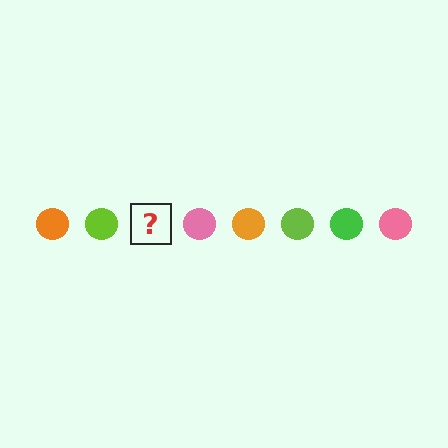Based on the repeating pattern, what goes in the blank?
The blank should be a green circle.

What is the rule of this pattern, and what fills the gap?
The rule is that the pattern cycles through orange, lime, green, pink circles. The gap should be filled with a green circle.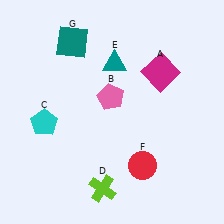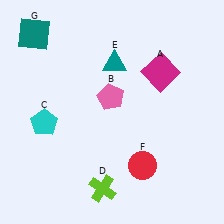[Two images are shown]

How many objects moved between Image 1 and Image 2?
1 object moved between the two images.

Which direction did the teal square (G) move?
The teal square (G) moved left.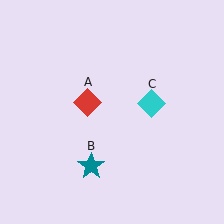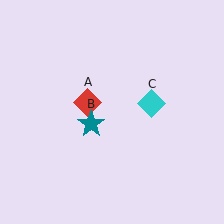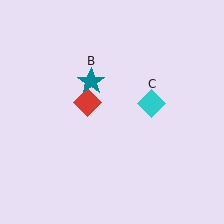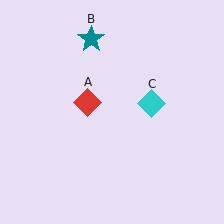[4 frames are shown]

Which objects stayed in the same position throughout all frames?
Red diamond (object A) and cyan diamond (object C) remained stationary.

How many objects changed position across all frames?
1 object changed position: teal star (object B).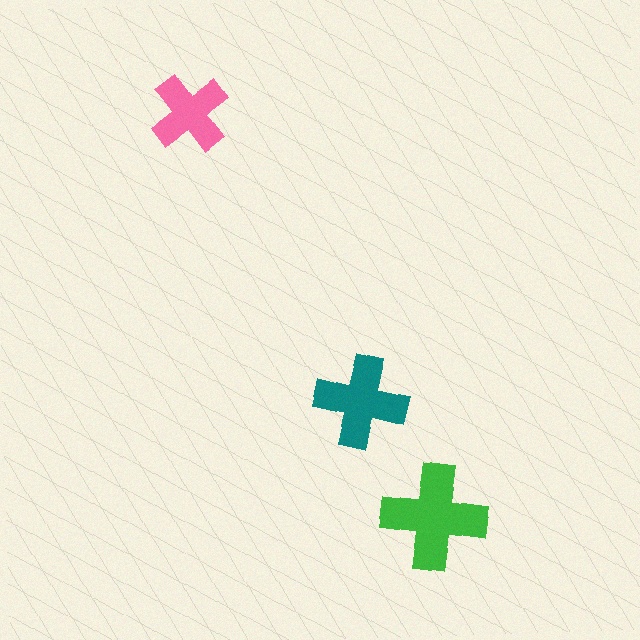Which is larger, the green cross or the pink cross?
The green one.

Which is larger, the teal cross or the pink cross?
The teal one.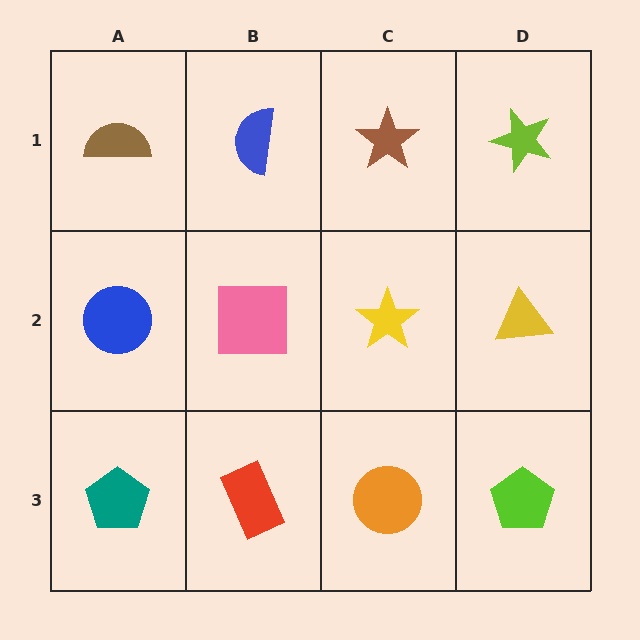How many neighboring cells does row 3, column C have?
3.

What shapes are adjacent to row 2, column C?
A brown star (row 1, column C), an orange circle (row 3, column C), a pink square (row 2, column B), a yellow triangle (row 2, column D).